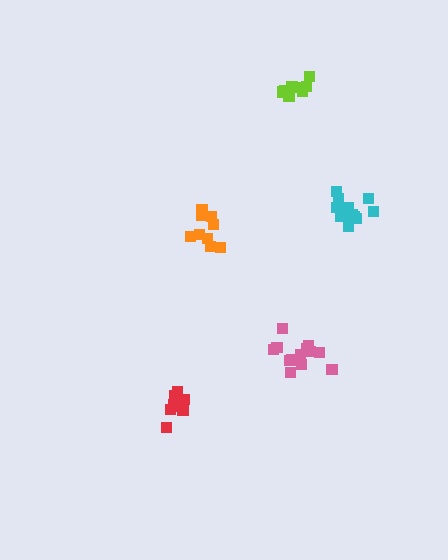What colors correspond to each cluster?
The clusters are colored: red, orange, lime, pink, cyan.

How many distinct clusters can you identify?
There are 5 distinct clusters.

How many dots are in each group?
Group 1: 8 dots, Group 2: 9 dots, Group 3: 8 dots, Group 4: 13 dots, Group 5: 12 dots (50 total).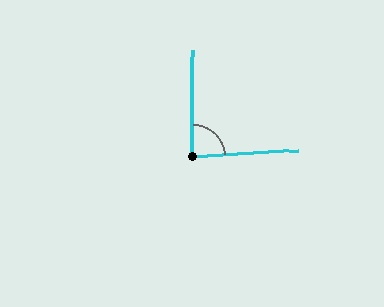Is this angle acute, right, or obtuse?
It is approximately a right angle.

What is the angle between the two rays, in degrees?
Approximately 86 degrees.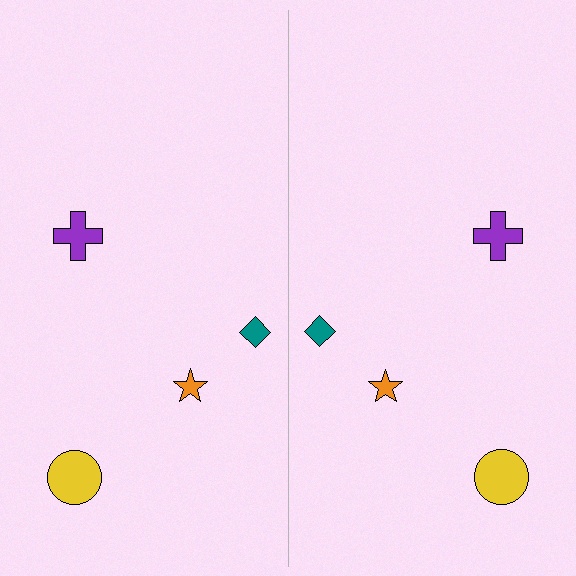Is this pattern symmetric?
Yes, this pattern has bilateral (reflection) symmetry.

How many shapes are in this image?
There are 8 shapes in this image.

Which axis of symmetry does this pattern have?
The pattern has a vertical axis of symmetry running through the center of the image.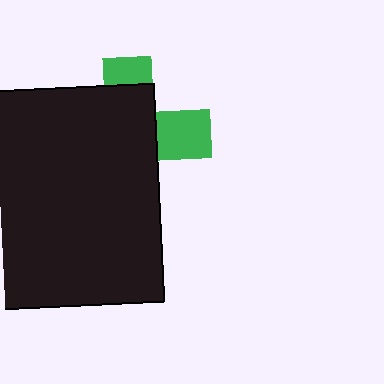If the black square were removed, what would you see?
You would see the complete green cross.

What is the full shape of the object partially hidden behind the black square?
The partially hidden object is a green cross.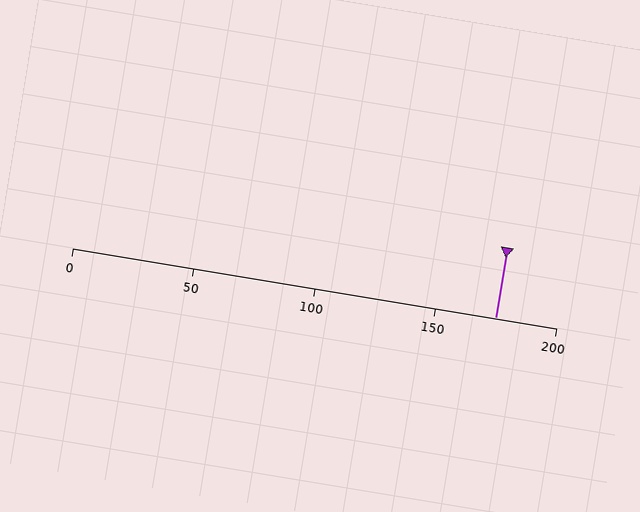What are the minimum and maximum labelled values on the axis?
The axis runs from 0 to 200.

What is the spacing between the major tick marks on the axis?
The major ticks are spaced 50 apart.